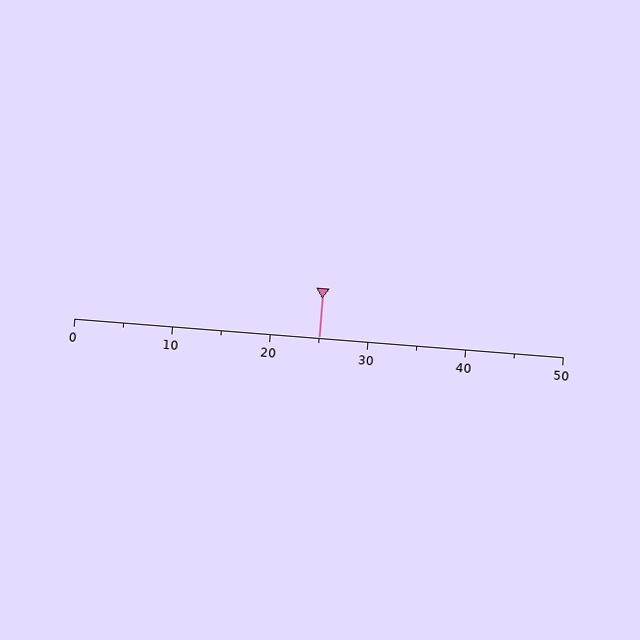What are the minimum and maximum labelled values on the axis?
The axis runs from 0 to 50.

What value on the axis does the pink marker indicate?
The marker indicates approximately 25.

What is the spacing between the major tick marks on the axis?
The major ticks are spaced 10 apart.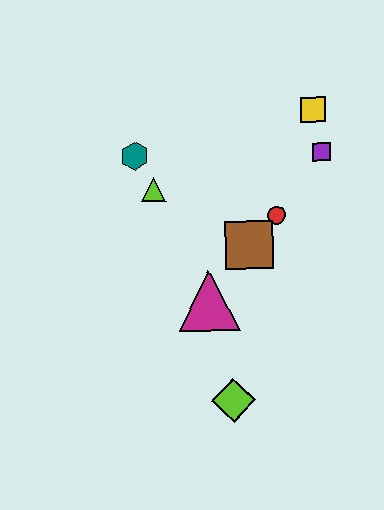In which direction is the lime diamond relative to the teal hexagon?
The lime diamond is below the teal hexagon.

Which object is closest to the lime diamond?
The magenta triangle is closest to the lime diamond.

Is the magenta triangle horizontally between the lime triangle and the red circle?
Yes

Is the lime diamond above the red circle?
No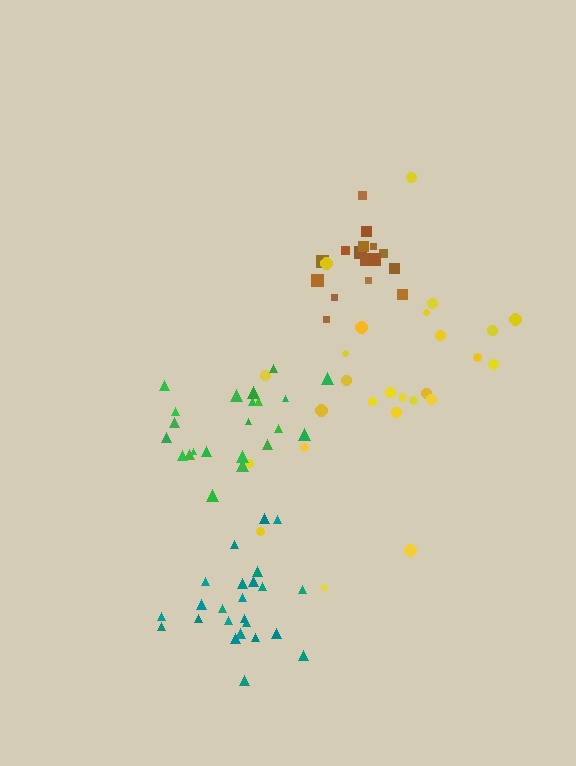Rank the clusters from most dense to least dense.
teal, brown, green, yellow.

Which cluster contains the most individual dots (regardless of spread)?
Yellow (27).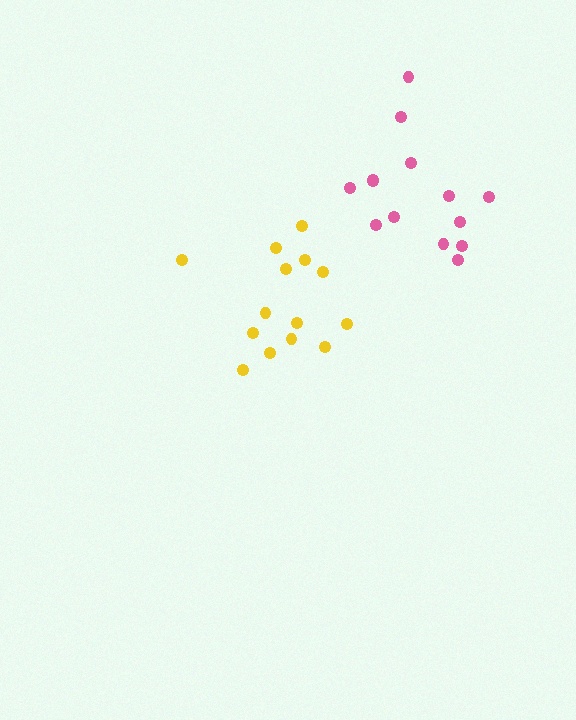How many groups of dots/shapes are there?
There are 2 groups.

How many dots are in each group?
Group 1: 14 dots, Group 2: 14 dots (28 total).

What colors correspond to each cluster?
The clusters are colored: pink, yellow.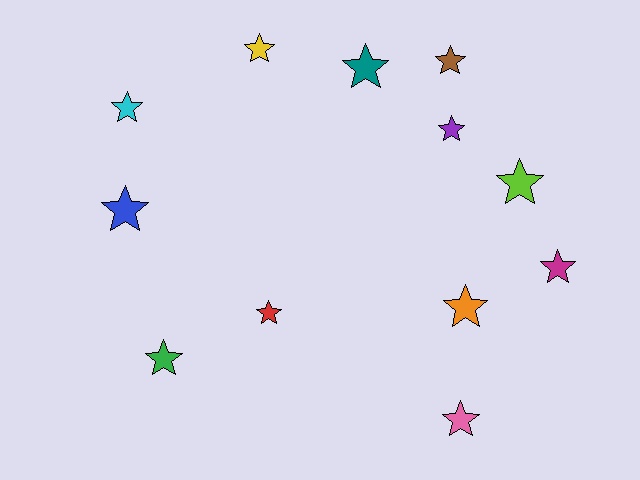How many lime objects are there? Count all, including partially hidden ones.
There is 1 lime object.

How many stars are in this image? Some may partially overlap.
There are 12 stars.